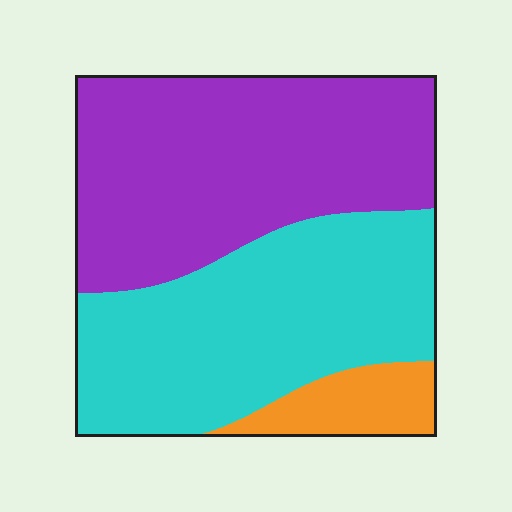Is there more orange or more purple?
Purple.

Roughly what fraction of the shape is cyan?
Cyan takes up between a third and a half of the shape.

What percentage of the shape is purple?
Purple takes up about one half (1/2) of the shape.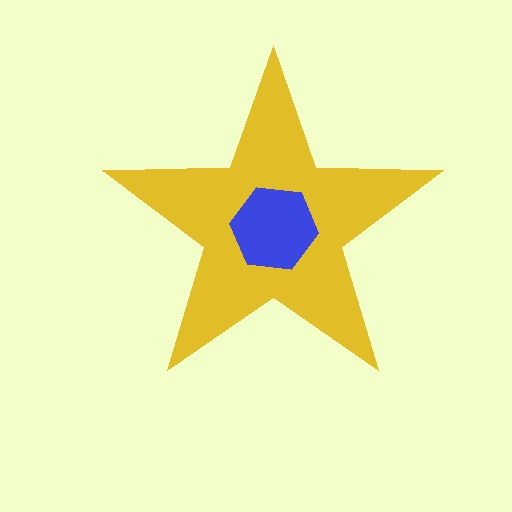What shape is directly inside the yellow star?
The blue hexagon.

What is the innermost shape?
The blue hexagon.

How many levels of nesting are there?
2.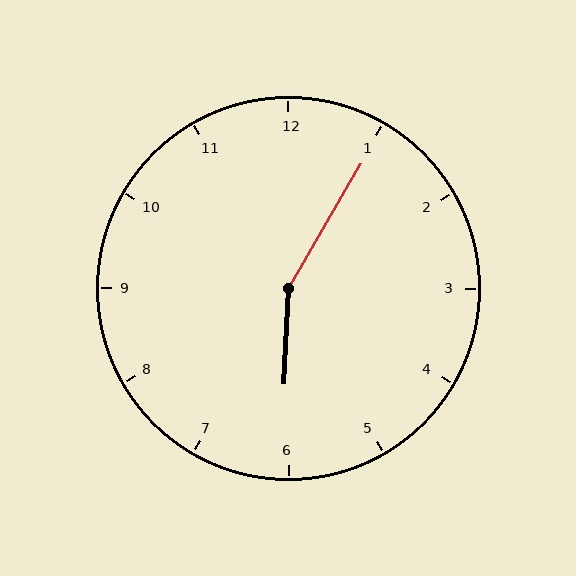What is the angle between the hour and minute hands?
Approximately 152 degrees.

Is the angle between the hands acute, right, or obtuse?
It is obtuse.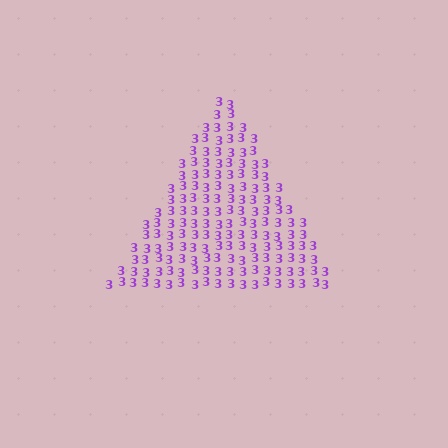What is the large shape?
The large shape is a triangle.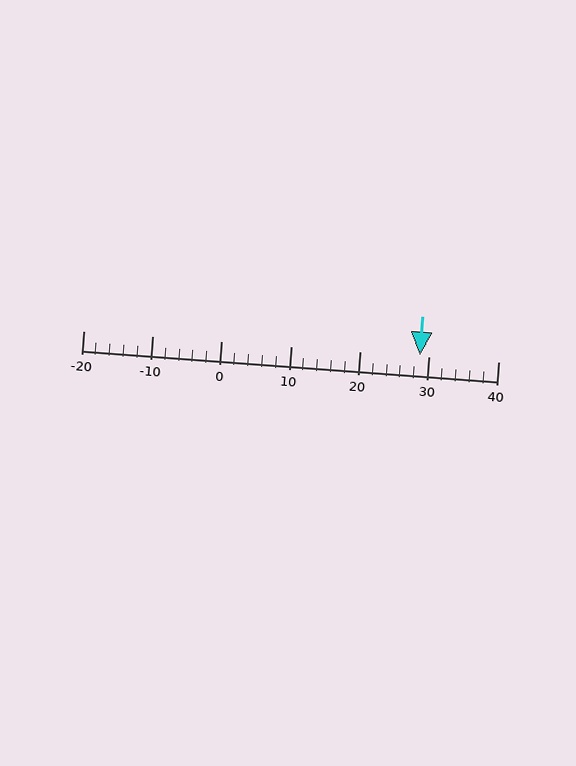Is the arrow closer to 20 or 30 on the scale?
The arrow is closer to 30.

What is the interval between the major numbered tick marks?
The major tick marks are spaced 10 units apart.